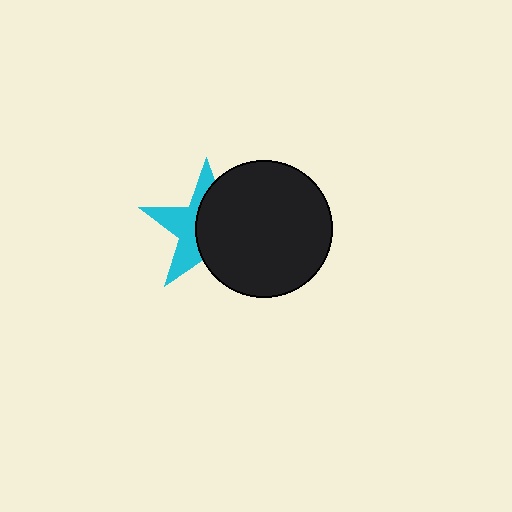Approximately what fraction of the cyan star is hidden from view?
Roughly 57% of the cyan star is hidden behind the black circle.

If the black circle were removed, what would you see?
You would see the complete cyan star.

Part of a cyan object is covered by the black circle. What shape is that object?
It is a star.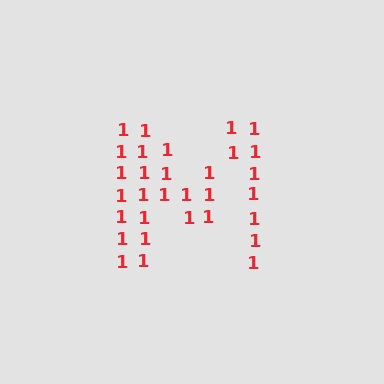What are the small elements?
The small elements are digit 1's.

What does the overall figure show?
The overall figure shows the letter M.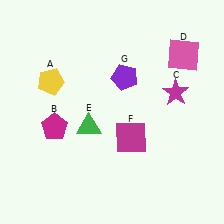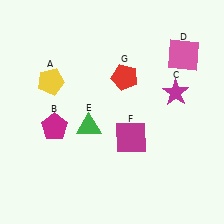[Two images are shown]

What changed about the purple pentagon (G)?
In Image 1, G is purple. In Image 2, it changed to red.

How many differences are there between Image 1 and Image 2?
There is 1 difference between the two images.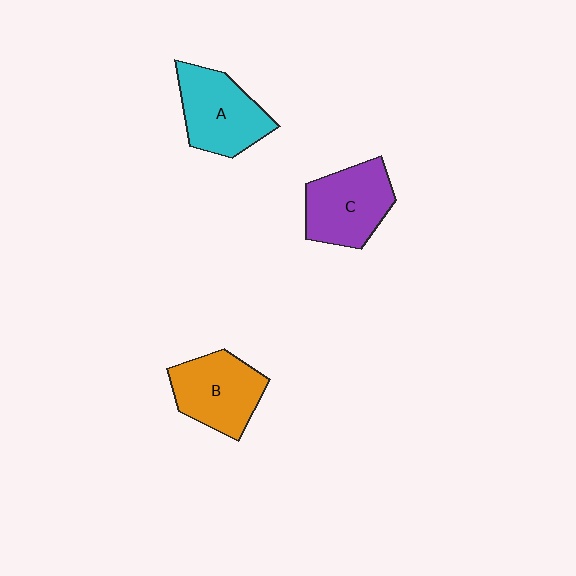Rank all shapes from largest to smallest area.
From largest to smallest: A (cyan), C (purple), B (orange).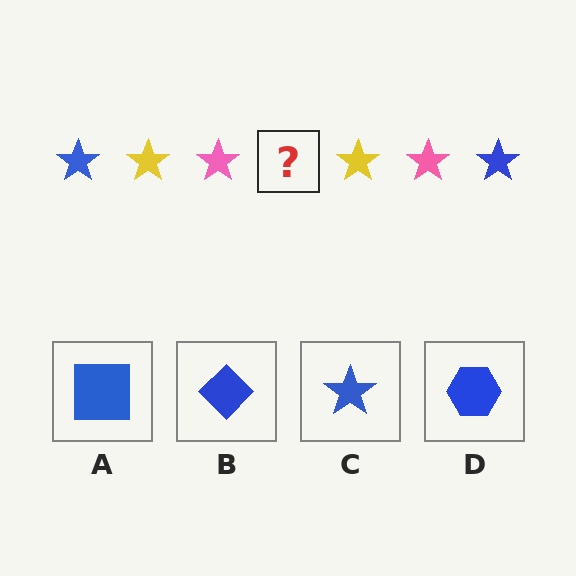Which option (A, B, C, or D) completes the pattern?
C.